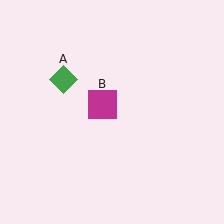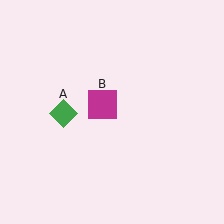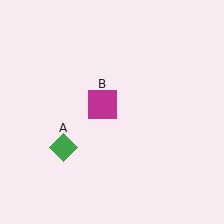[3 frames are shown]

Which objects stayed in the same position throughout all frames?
Magenta square (object B) remained stationary.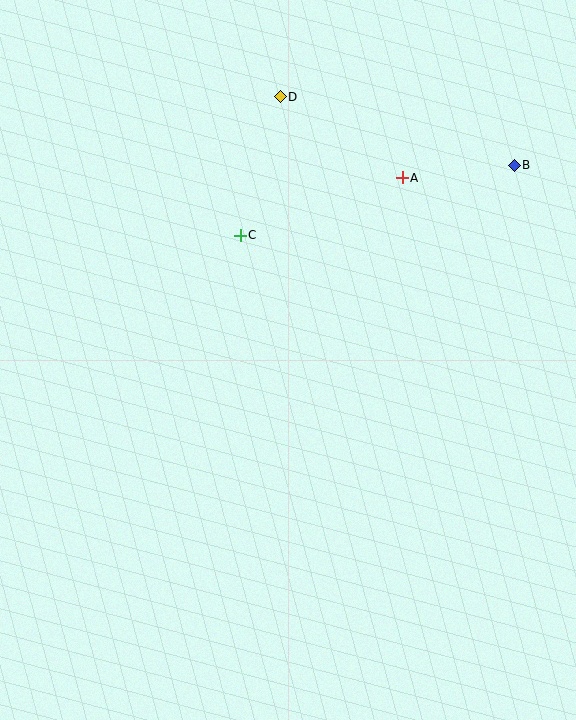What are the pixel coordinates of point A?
Point A is at (402, 178).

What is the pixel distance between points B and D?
The distance between B and D is 244 pixels.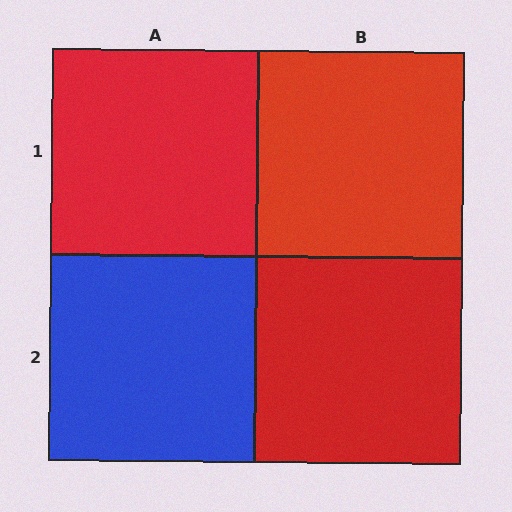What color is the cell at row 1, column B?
Red.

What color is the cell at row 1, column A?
Red.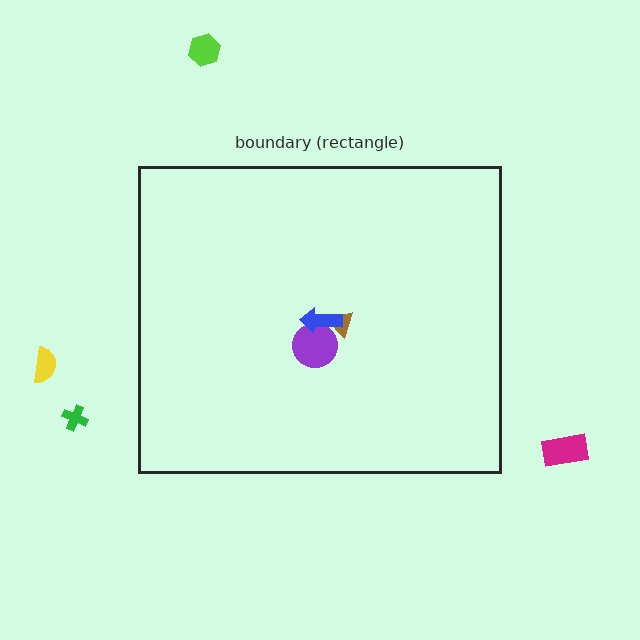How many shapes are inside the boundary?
3 inside, 4 outside.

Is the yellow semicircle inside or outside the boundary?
Outside.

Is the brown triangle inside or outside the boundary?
Inside.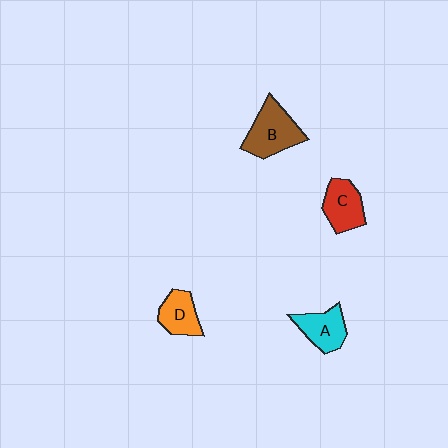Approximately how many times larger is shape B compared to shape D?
Approximately 1.5 times.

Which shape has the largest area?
Shape B (brown).